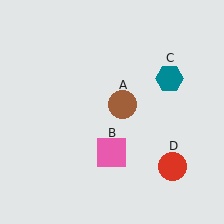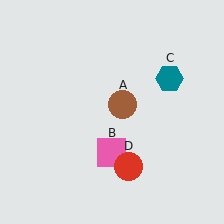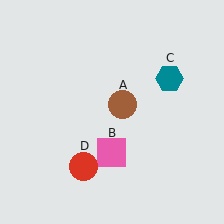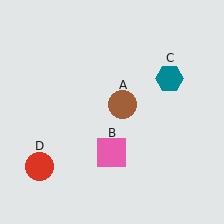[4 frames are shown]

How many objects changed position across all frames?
1 object changed position: red circle (object D).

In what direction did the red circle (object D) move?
The red circle (object D) moved left.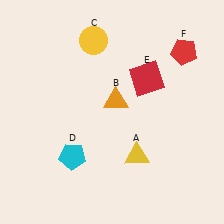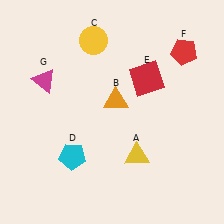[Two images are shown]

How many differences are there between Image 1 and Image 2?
There is 1 difference between the two images.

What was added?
A magenta triangle (G) was added in Image 2.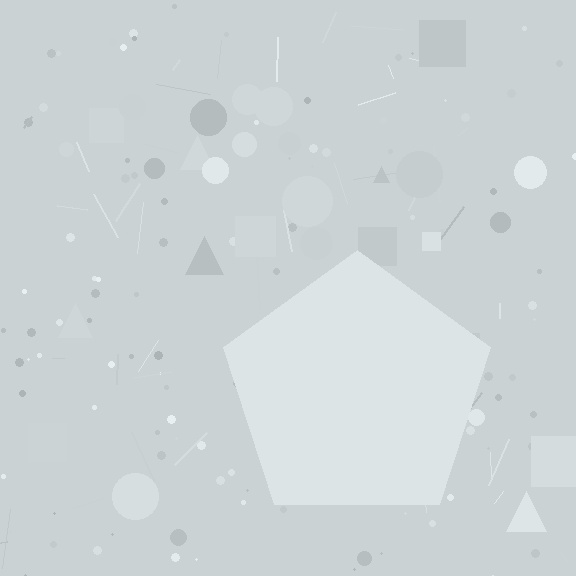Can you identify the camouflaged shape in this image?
The camouflaged shape is a pentagon.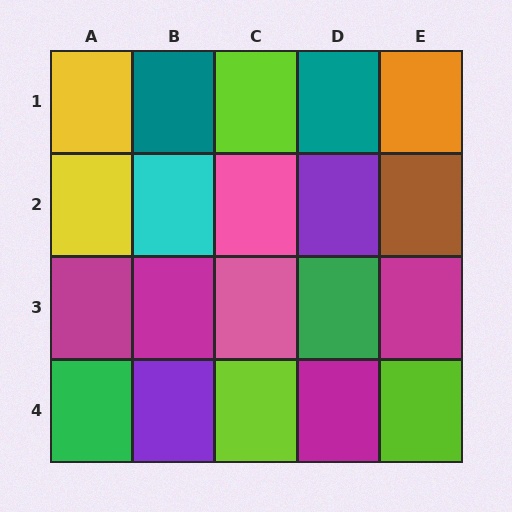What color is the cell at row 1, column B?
Teal.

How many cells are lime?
3 cells are lime.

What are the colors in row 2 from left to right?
Yellow, cyan, pink, purple, brown.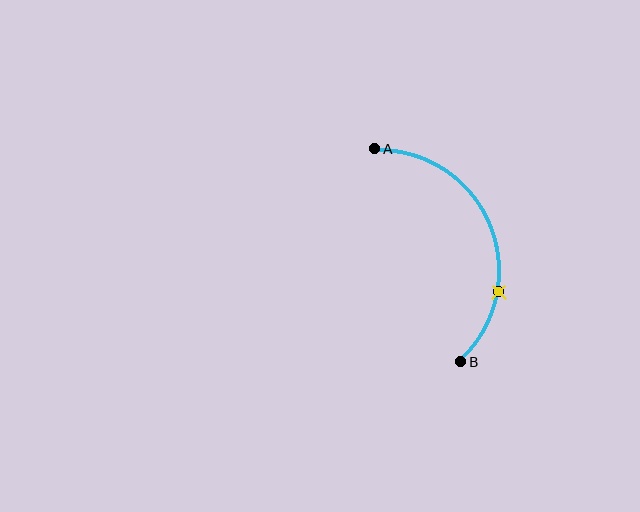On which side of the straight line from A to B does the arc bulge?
The arc bulges to the right of the straight line connecting A and B.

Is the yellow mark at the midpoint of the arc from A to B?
No. The yellow mark lies on the arc but is closer to endpoint B. The arc midpoint would be at the point on the curve equidistant along the arc from both A and B.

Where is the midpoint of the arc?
The arc midpoint is the point on the curve farthest from the straight line joining A and B. It sits to the right of that line.